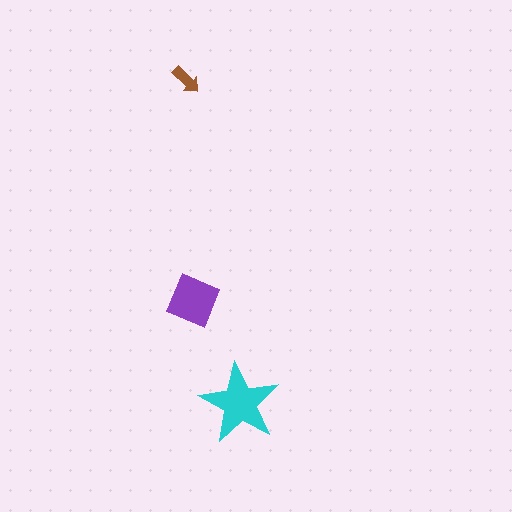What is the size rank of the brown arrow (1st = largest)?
3rd.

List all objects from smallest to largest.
The brown arrow, the purple diamond, the cyan star.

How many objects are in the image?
There are 3 objects in the image.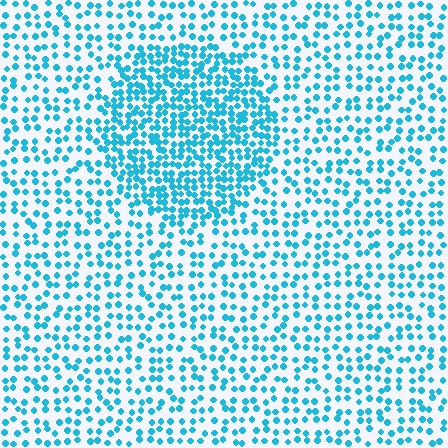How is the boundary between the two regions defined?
The boundary is defined by a change in element density (approximately 2.0x ratio). All elements are the same color, size, and shape.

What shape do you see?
I see a circle.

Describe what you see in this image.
The image contains small cyan elements arranged at two different densities. A circle-shaped region is visible where the elements are more densely packed than the surrounding area.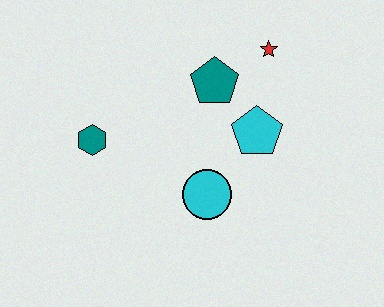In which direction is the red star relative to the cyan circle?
The red star is above the cyan circle.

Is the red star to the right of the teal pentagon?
Yes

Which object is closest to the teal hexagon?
The cyan circle is closest to the teal hexagon.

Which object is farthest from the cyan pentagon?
The teal hexagon is farthest from the cyan pentagon.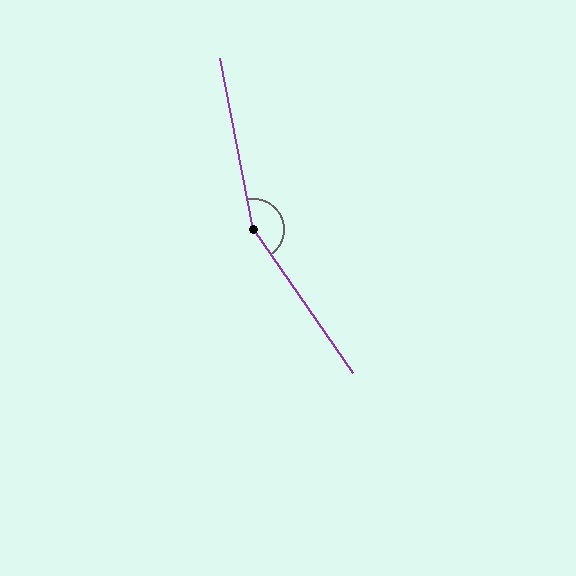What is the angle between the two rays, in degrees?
Approximately 156 degrees.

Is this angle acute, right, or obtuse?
It is obtuse.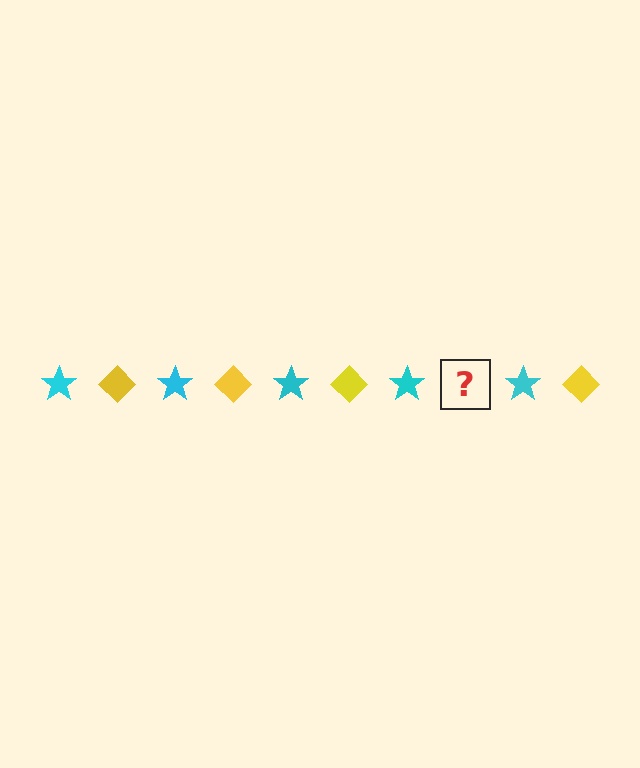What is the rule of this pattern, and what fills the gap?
The rule is that the pattern alternates between cyan star and yellow diamond. The gap should be filled with a yellow diamond.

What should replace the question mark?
The question mark should be replaced with a yellow diamond.